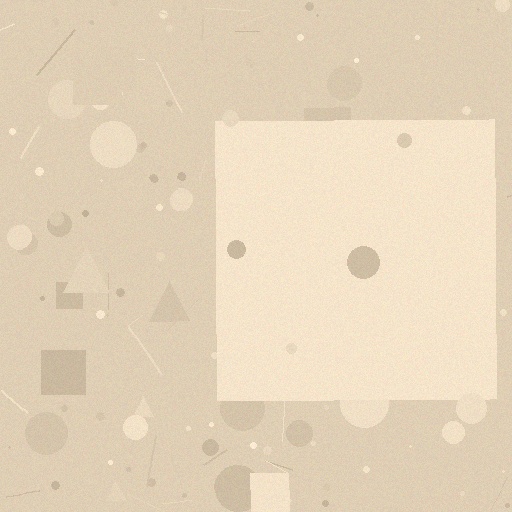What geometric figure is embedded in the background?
A square is embedded in the background.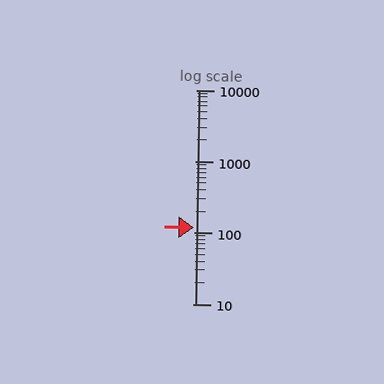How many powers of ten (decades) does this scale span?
The scale spans 3 decades, from 10 to 10000.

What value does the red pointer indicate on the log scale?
The pointer indicates approximately 120.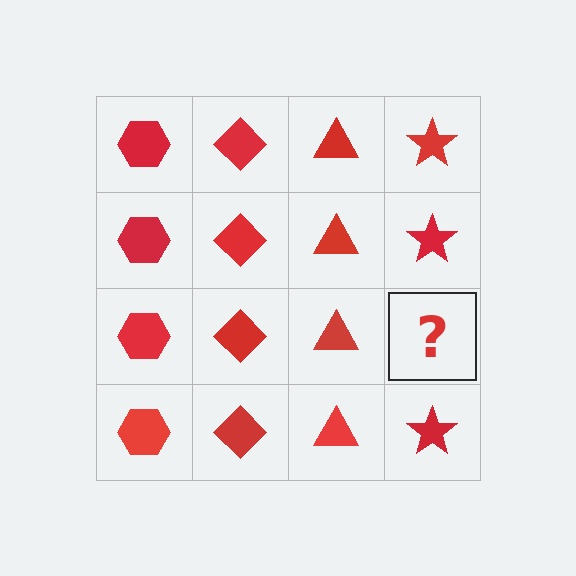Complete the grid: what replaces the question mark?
The question mark should be replaced with a red star.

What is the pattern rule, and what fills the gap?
The rule is that each column has a consistent shape. The gap should be filled with a red star.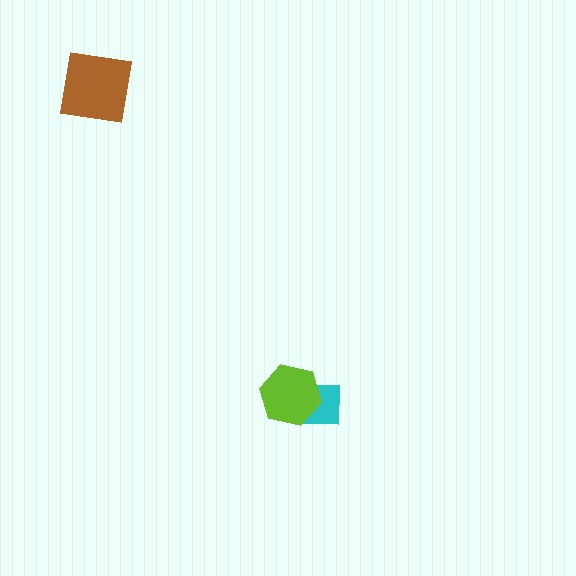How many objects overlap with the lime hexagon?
1 object overlaps with the lime hexagon.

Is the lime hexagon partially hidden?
No, no other shape covers it.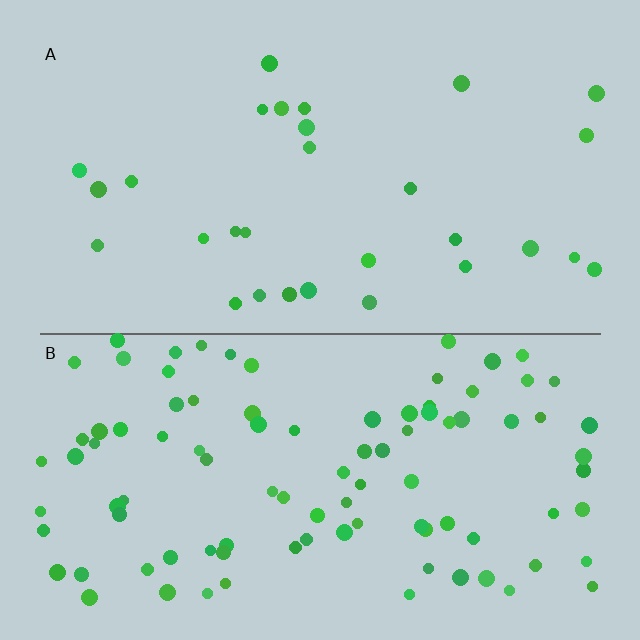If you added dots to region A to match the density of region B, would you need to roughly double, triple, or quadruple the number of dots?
Approximately triple.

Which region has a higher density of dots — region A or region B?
B (the bottom).